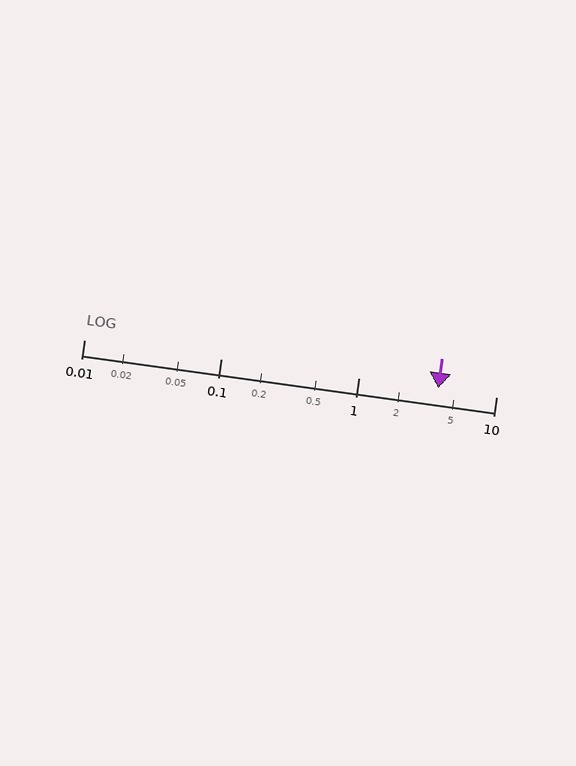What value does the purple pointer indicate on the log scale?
The pointer indicates approximately 3.8.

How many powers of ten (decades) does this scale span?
The scale spans 3 decades, from 0.01 to 10.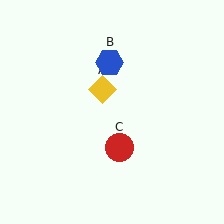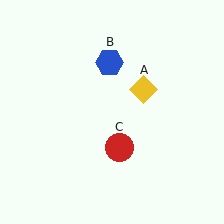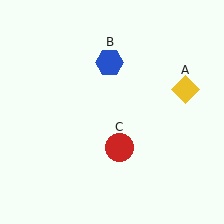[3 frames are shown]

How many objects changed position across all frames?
1 object changed position: yellow diamond (object A).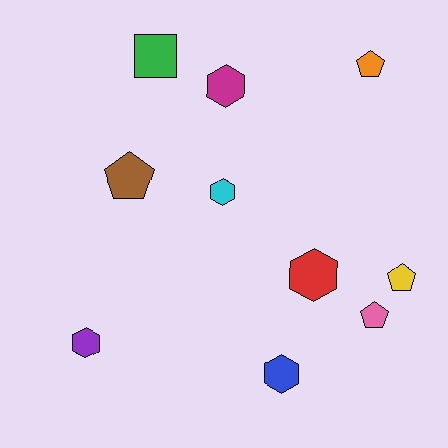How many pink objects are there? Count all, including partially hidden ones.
There is 1 pink object.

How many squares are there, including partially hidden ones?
There is 1 square.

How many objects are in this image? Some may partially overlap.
There are 10 objects.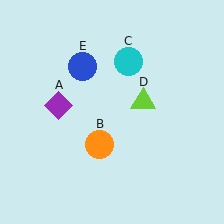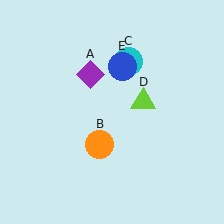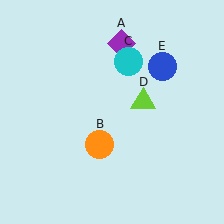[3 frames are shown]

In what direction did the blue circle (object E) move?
The blue circle (object E) moved right.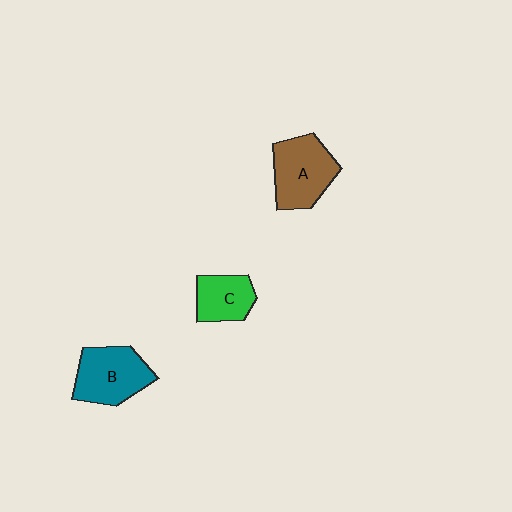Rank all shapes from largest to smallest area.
From largest to smallest: A (brown), B (teal), C (green).